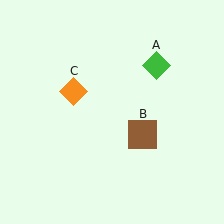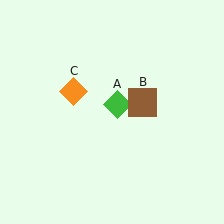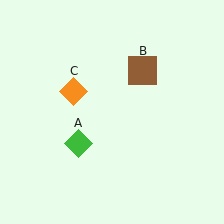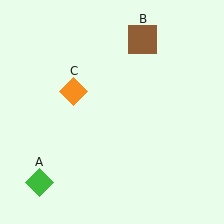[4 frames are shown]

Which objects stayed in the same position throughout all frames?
Orange diamond (object C) remained stationary.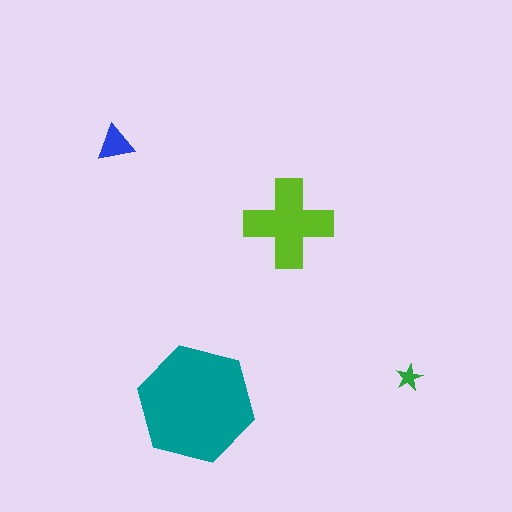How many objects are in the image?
There are 4 objects in the image.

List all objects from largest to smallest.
The teal hexagon, the lime cross, the blue triangle, the green star.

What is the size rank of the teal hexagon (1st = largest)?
1st.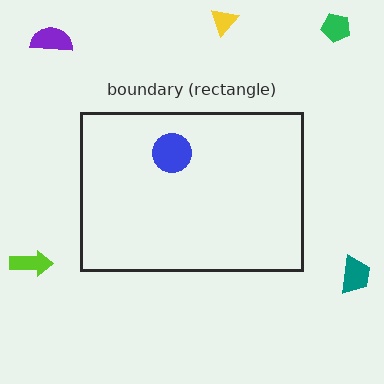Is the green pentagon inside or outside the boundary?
Outside.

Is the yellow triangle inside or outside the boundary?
Outside.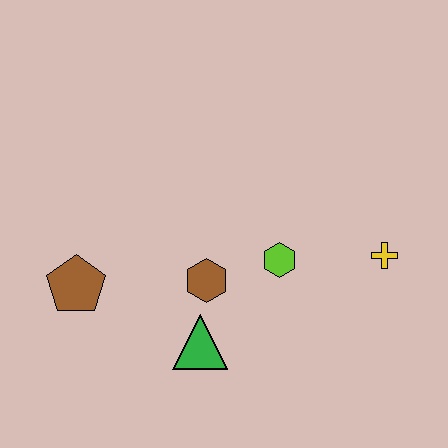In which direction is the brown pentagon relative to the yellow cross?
The brown pentagon is to the left of the yellow cross.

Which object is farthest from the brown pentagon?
The yellow cross is farthest from the brown pentagon.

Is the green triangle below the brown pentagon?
Yes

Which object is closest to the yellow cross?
The lime hexagon is closest to the yellow cross.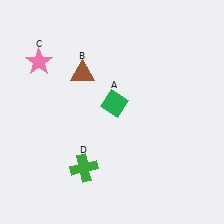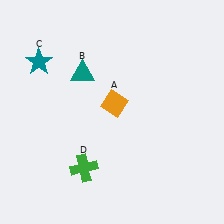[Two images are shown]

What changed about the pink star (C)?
In Image 1, C is pink. In Image 2, it changed to teal.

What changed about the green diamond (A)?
In Image 1, A is green. In Image 2, it changed to orange.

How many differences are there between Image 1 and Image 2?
There are 3 differences between the two images.